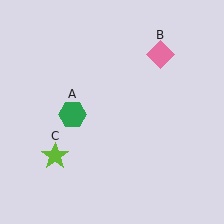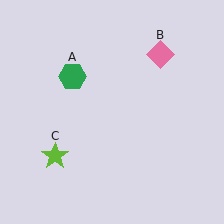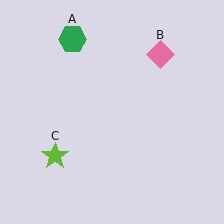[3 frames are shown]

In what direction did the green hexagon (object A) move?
The green hexagon (object A) moved up.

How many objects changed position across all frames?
1 object changed position: green hexagon (object A).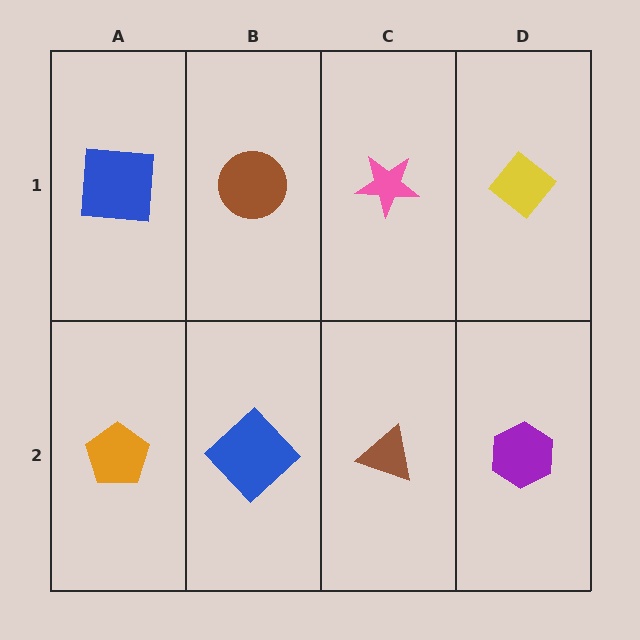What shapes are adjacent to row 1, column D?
A purple hexagon (row 2, column D), a pink star (row 1, column C).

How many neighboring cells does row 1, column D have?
2.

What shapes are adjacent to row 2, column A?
A blue square (row 1, column A), a blue diamond (row 2, column B).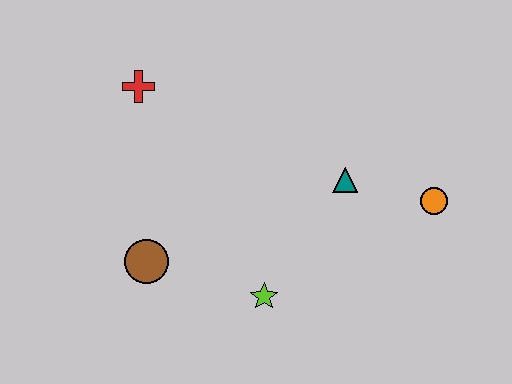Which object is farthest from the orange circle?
The red cross is farthest from the orange circle.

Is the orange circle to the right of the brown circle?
Yes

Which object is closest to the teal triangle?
The orange circle is closest to the teal triangle.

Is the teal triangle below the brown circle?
No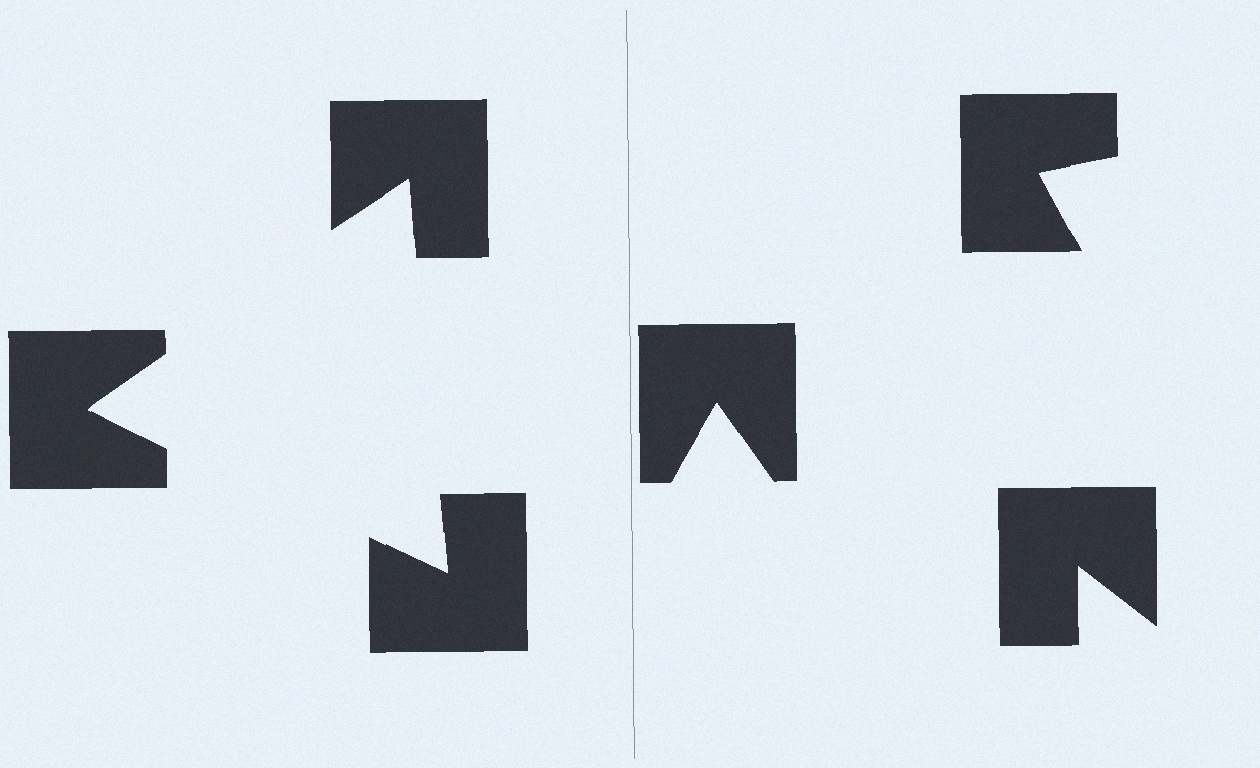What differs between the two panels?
The notched squares are positioned identically on both sides; only the wedge orientations differ. On the left they align to a triangle; on the right they are misaligned.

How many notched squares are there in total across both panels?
6 — 3 on each side.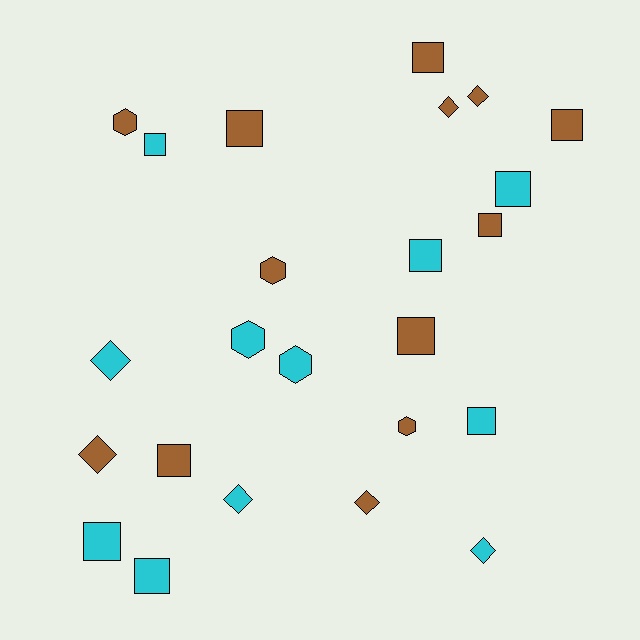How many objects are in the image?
There are 24 objects.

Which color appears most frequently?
Brown, with 13 objects.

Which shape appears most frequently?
Square, with 12 objects.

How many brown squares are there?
There are 6 brown squares.